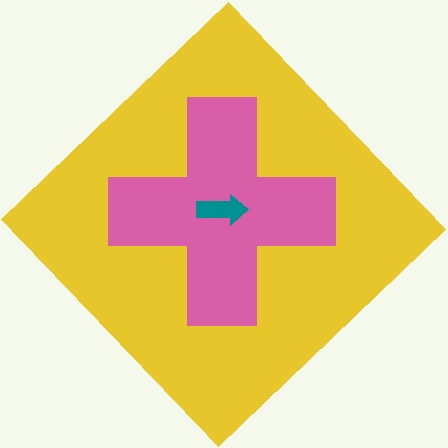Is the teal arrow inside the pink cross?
Yes.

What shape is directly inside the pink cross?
The teal arrow.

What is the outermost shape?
The yellow diamond.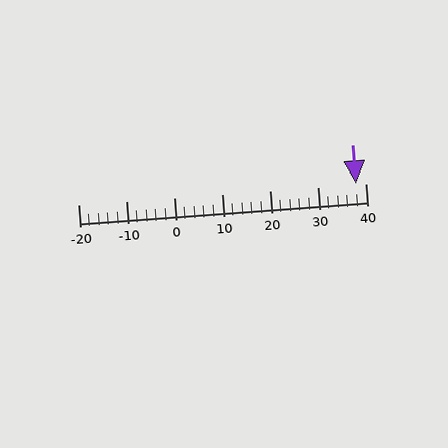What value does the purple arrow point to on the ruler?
The purple arrow points to approximately 38.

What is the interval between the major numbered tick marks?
The major tick marks are spaced 10 units apart.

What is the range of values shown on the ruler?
The ruler shows values from -20 to 40.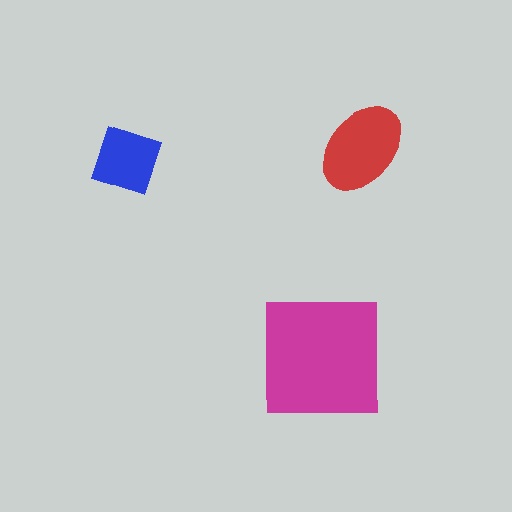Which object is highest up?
The red ellipse is topmost.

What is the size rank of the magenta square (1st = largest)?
1st.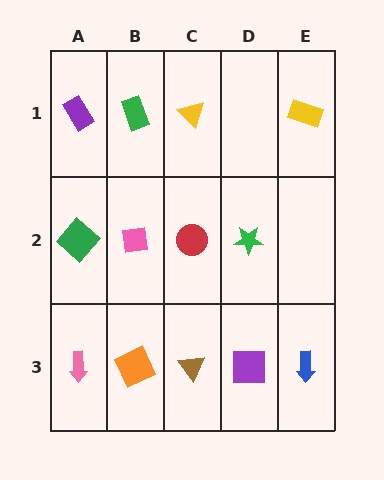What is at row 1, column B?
A green rectangle.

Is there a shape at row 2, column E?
No, that cell is empty.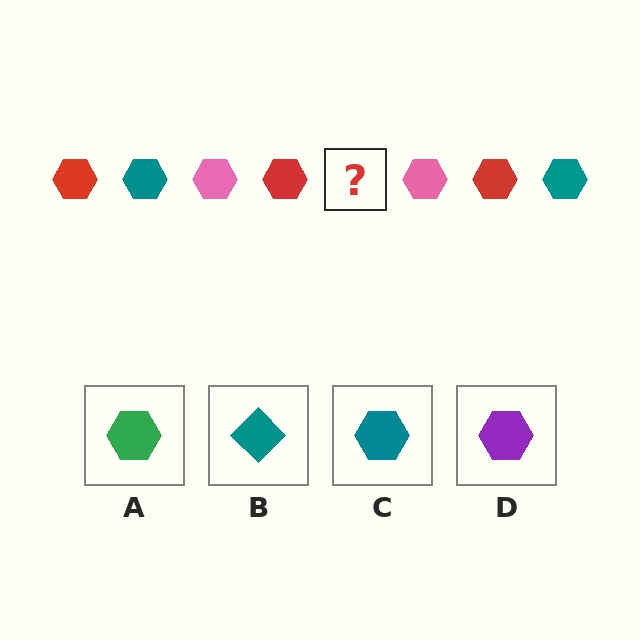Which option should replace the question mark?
Option C.